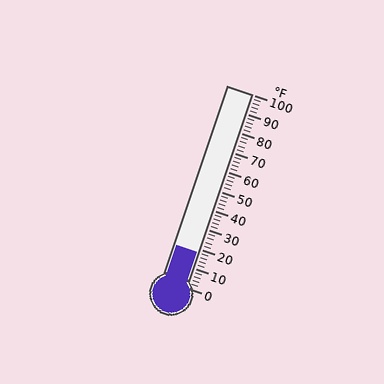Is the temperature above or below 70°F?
The temperature is below 70°F.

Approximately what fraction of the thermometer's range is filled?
The thermometer is filled to approximately 20% of its range.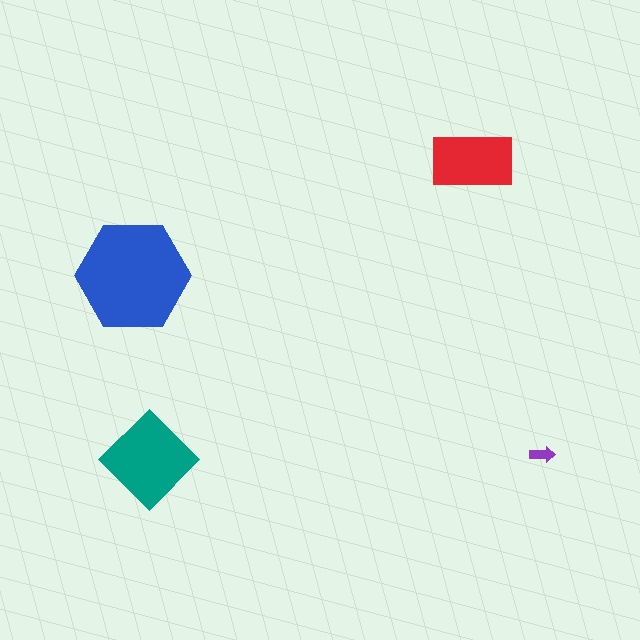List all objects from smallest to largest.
The purple arrow, the red rectangle, the teal diamond, the blue hexagon.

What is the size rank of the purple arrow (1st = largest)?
4th.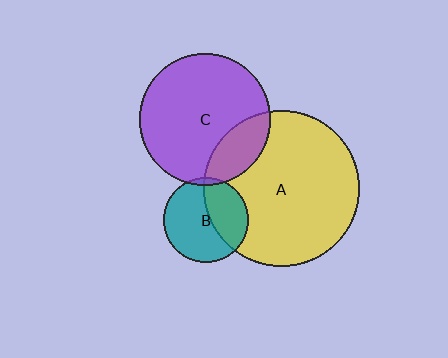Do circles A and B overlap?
Yes.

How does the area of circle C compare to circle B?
Approximately 2.5 times.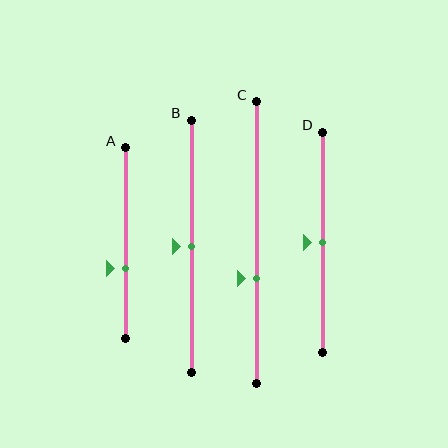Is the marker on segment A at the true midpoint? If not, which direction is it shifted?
No, the marker on segment A is shifted downward by about 13% of the segment length.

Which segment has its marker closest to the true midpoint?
Segment B has its marker closest to the true midpoint.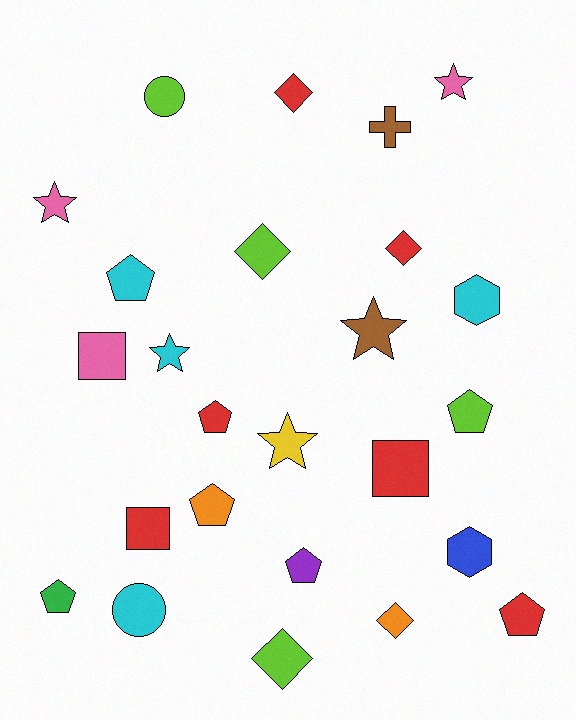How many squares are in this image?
There are 3 squares.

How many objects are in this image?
There are 25 objects.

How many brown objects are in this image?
There are 2 brown objects.